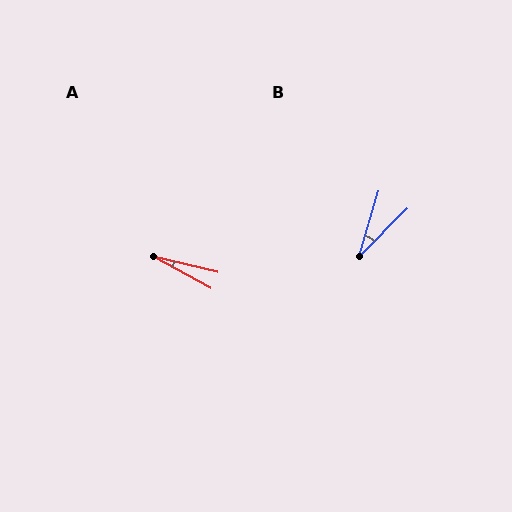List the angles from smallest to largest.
A (16°), B (29°).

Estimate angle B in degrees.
Approximately 29 degrees.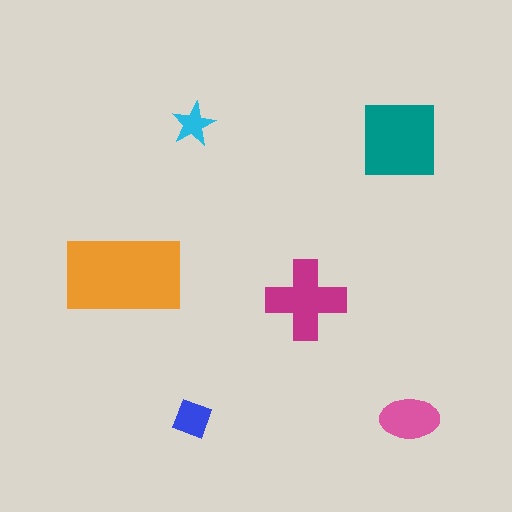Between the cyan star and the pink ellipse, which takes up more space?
The pink ellipse.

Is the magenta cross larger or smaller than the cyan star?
Larger.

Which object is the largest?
The orange rectangle.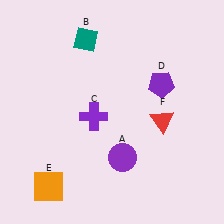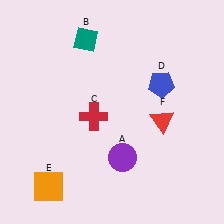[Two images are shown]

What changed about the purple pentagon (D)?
In Image 1, D is purple. In Image 2, it changed to blue.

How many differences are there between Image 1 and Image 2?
There are 2 differences between the two images.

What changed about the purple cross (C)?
In Image 1, C is purple. In Image 2, it changed to red.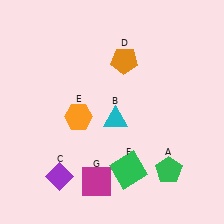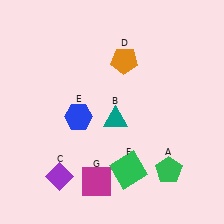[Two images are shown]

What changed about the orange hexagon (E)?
In Image 1, E is orange. In Image 2, it changed to blue.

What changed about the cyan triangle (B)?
In Image 1, B is cyan. In Image 2, it changed to teal.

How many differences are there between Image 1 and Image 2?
There are 2 differences between the two images.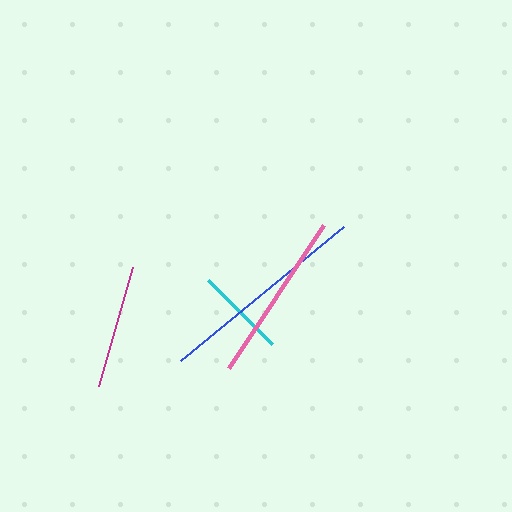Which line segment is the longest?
The blue line is the longest at approximately 211 pixels.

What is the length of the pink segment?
The pink segment is approximately 172 pixels long.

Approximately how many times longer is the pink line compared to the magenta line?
The pink line is approximately 1.4 times the length of the magenta line.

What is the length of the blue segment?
The blue segment is approximately 211 pixels long.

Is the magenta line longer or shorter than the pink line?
The pink line is longer than the magenta line.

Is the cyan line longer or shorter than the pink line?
The pink line is longer than the cyan line.